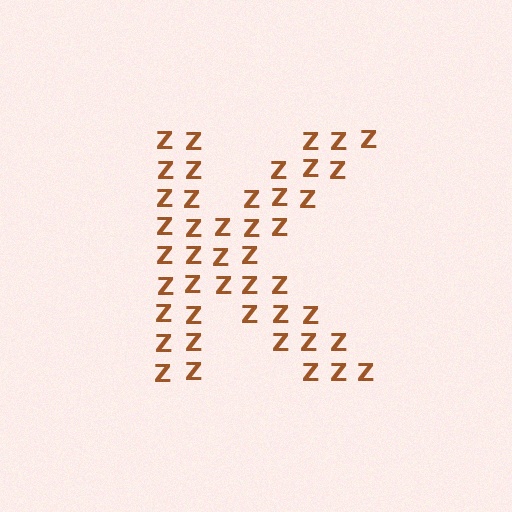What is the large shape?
The large shape is the letter K.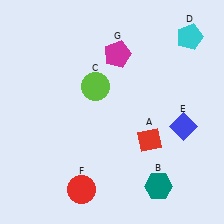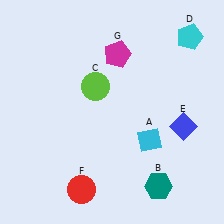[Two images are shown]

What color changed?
The diamond (A) changed from red in Image 1 to cyan in Image 2.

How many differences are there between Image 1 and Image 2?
There is 1 difference between the two images.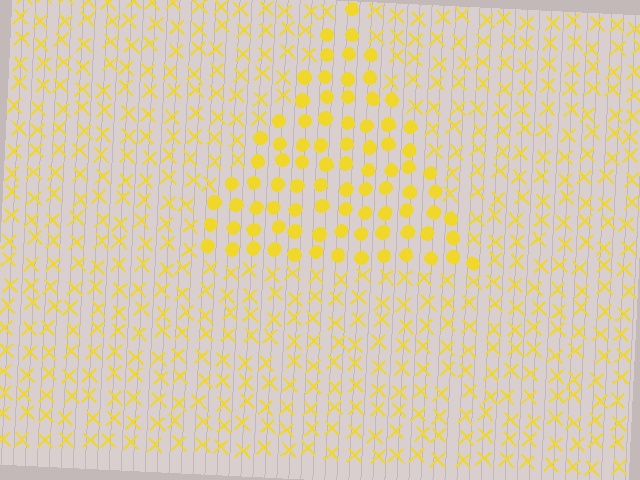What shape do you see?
I see a triangle.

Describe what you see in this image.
The image is filled with small yellow elements arranged in a uniform grid. A triangle-shaped region contains circles, while the surrounding area contains X marks. The boundary is defined purely by the change in element shape.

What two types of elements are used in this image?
The image uses circles inside the triangle region and X marks outside it.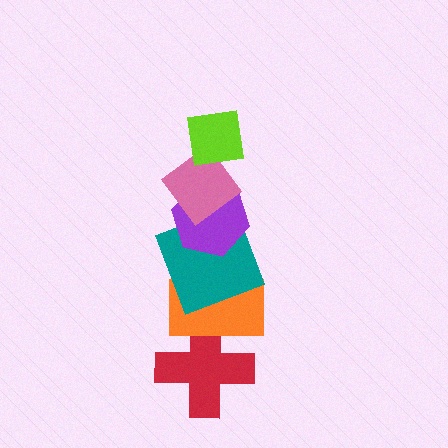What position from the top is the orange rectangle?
The orange rectangle is 5th from the top.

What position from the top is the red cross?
The red cross is 6th from the top.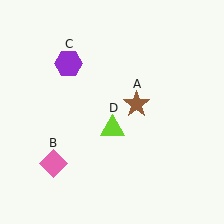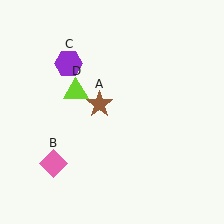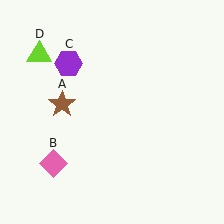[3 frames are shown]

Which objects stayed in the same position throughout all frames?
Pink diamond (object B) and purple hexagon (object C) remained stationary.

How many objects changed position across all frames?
2 objects changed position: brown star (object A), lime triangle (object D).